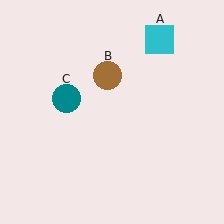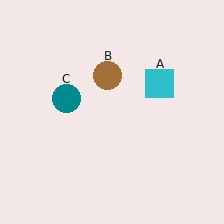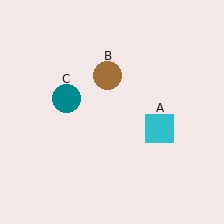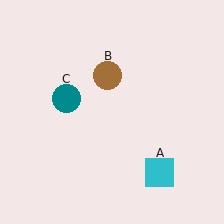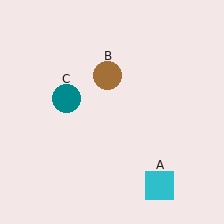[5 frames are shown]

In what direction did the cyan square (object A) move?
The cyan square (object A) moved down.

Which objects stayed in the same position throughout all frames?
Brown circle (object B) and teal circle (object C) remained stationary.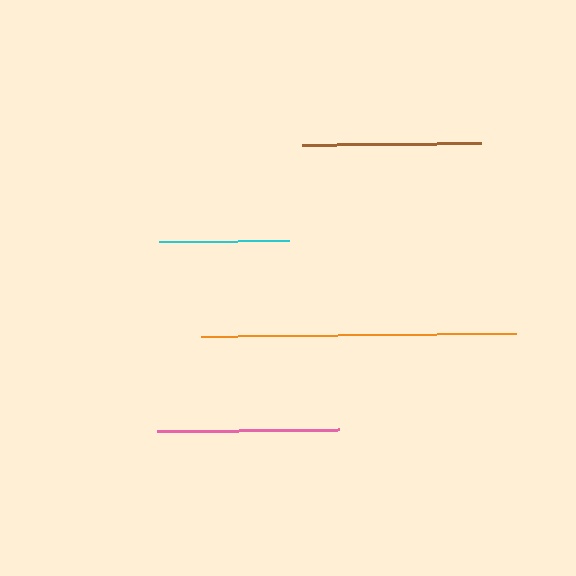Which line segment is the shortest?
The cyan line is the shortest at approximately 130 pixels.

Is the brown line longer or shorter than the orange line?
The orange line is longer than the brown line.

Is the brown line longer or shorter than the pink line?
The pink line is longer than the brown line.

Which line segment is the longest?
The orange line is the longest at approximately 315 pixels.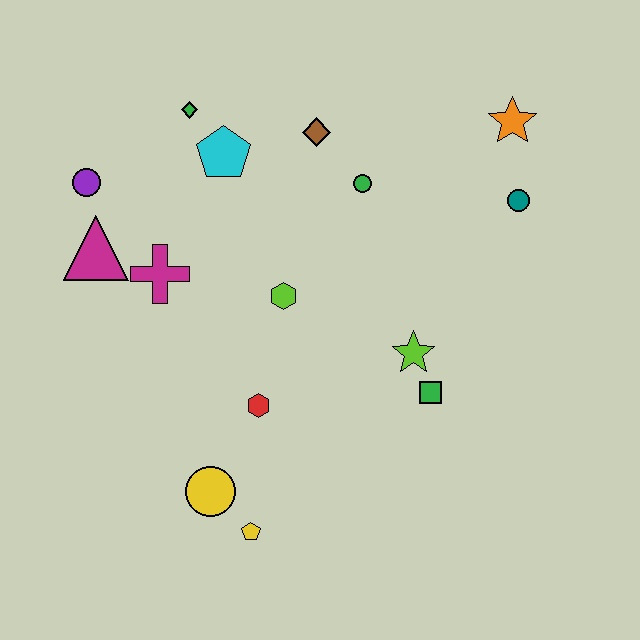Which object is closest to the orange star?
The teal circle is closest to the orange star.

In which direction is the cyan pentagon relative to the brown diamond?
The cyan pentagon is to the left of the brown diamond.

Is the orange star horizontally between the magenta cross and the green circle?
No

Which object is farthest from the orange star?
The yellow pentagon is farthest from the orange star.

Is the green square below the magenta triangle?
Yes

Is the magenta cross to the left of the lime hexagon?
Yes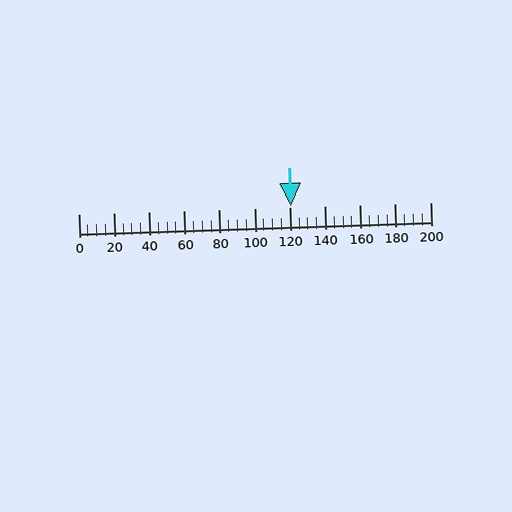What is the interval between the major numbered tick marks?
The major tick marks are spaced 20 units apart.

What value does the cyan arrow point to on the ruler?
The cyan arrow points to approximately 121.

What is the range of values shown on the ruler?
The ruler shows values from 0 to 200.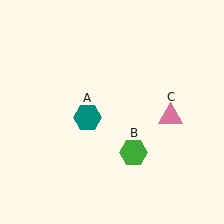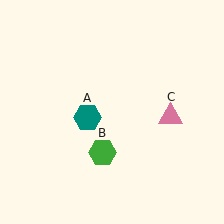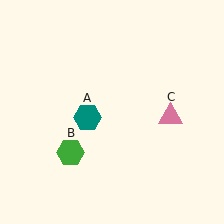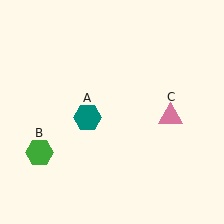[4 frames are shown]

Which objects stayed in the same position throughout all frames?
Teal hexagon (object A) and pink triangle (object C) remained stationary.